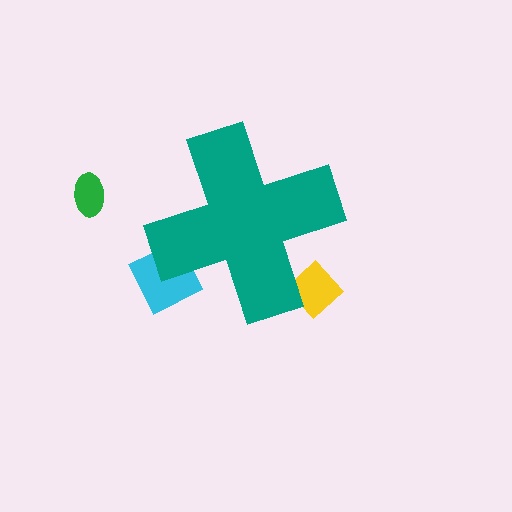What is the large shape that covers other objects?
A teal cross.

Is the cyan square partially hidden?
Yes, the cyan square is partially hidden behind the teal cross.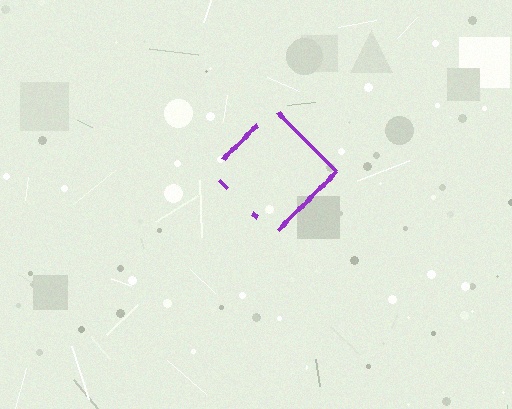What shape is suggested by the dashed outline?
The dashed outline suggests a diamond.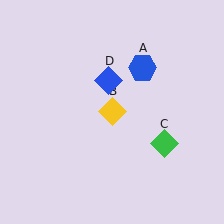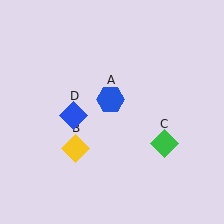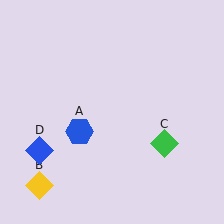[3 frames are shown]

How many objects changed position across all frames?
3 objects changed position: blue hexagon (object A), yellow diamond (object B), blue diamond (object D).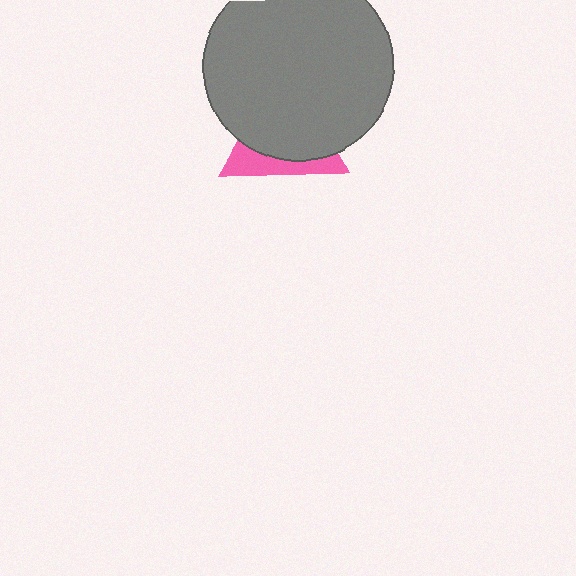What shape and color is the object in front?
The object in front is a gray circle.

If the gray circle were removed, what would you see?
You would see the complete pink triangle.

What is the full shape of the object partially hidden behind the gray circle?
The partially hidden object is a pink triangle.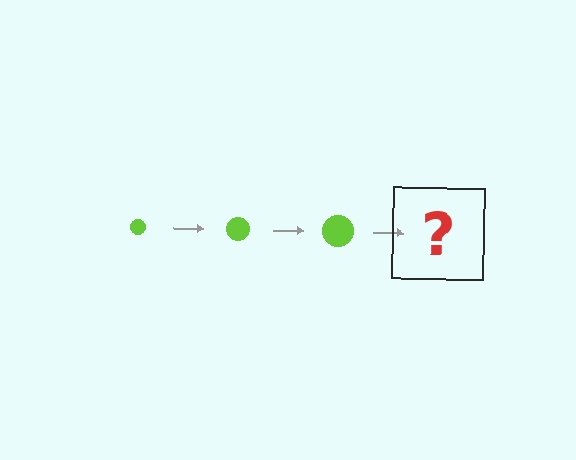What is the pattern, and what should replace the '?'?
The pattern is that the circle gets progressively larger each step. The '?' should be a lime circle, larger than the previous one.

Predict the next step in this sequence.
The next step is a lime circle, larger than the previous one.